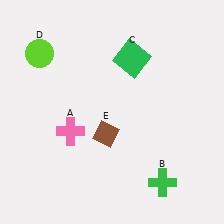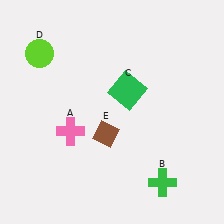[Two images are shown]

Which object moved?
The green square (C) moved down.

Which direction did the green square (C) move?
The green square (C) moved down.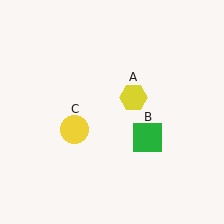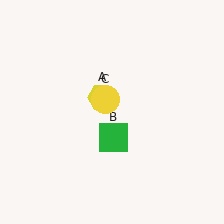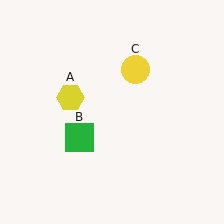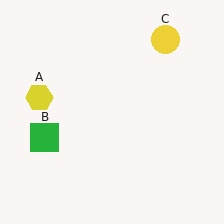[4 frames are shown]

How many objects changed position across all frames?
3 objects changed position: yellow hexagon (object A), green square (object B), yellow circle (object C).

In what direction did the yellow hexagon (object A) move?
The yellow hexagon (object A) moved left.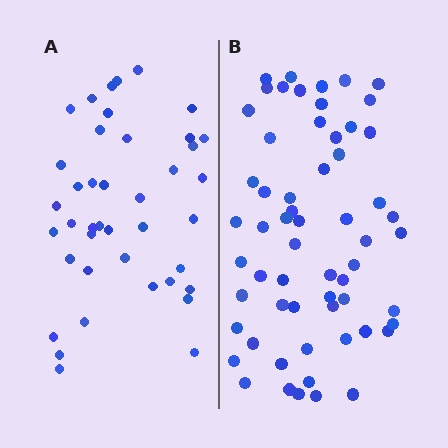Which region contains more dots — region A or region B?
Region B (the right region) has more dots.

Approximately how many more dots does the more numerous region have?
Region B has approximately 20 more dots than region A.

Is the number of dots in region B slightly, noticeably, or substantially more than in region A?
Region B has substantially more. The ratio is roughly 1.5 to 1.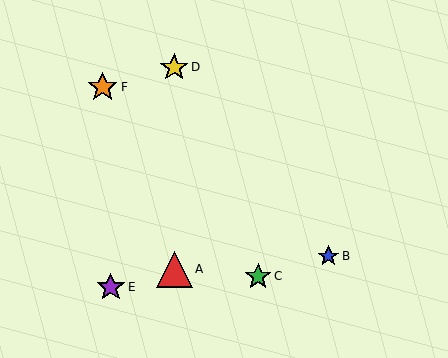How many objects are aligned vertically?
2 objects (A, D) are aligned vertically.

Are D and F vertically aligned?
No, D is at x≈174 and F is at x≈103.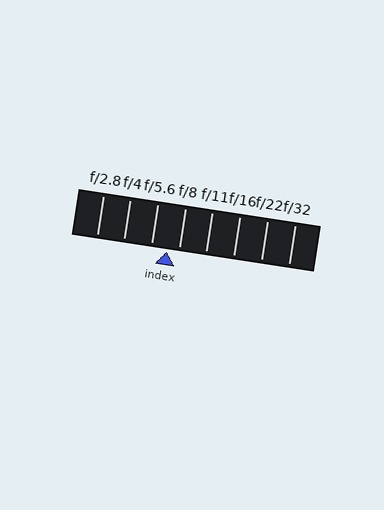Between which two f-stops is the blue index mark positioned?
The index mark is between f/5.6 and f/8.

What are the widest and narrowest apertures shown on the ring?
The widest aperture shown is f/2.8 and the narrowest is f/32.